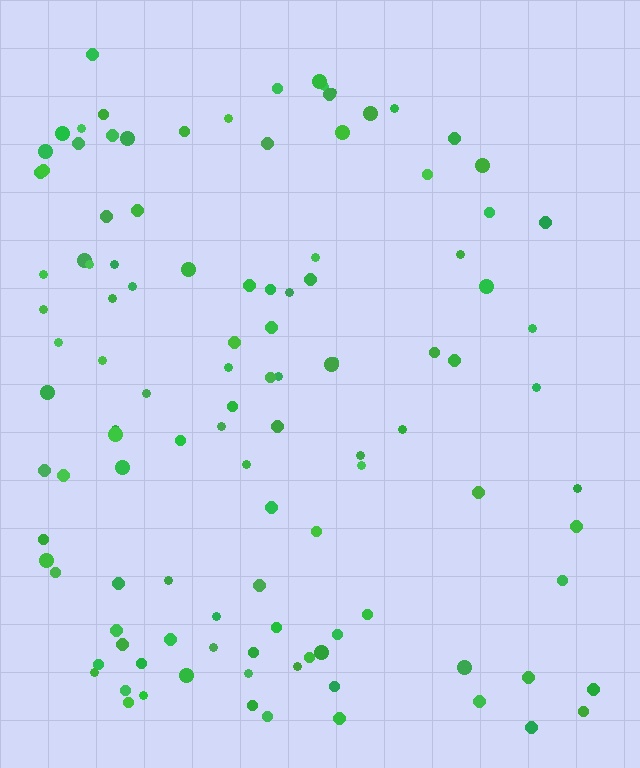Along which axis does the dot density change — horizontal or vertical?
Horizontal.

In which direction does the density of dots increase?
From right to left, with the left side densest.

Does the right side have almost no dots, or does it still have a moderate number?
Still a moderate number, just noticeably fewer than the left.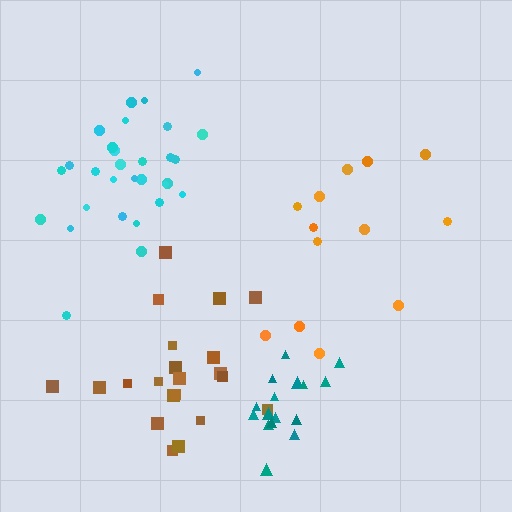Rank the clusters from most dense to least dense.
teal, cyan, brown, orange.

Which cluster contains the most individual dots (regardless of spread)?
Cyan (30).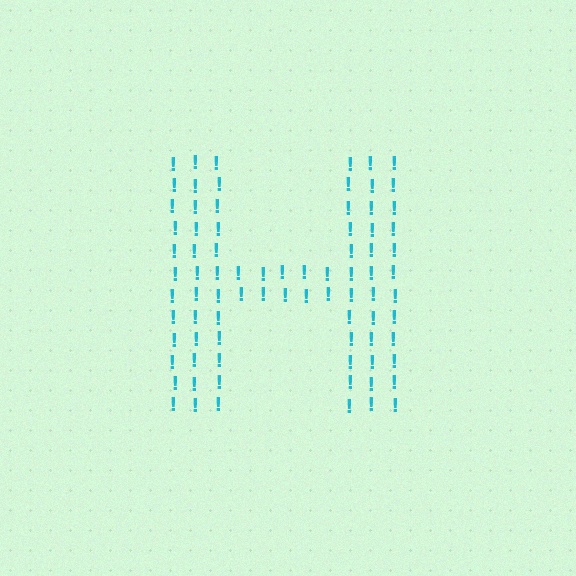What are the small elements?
The small elements are exclamation marks.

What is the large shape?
The large shape is the letter H.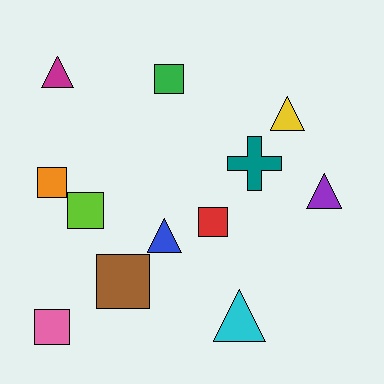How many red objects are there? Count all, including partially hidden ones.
There is 1 red object.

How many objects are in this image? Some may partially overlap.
There are 12 objects.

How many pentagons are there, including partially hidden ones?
There are no pentagons.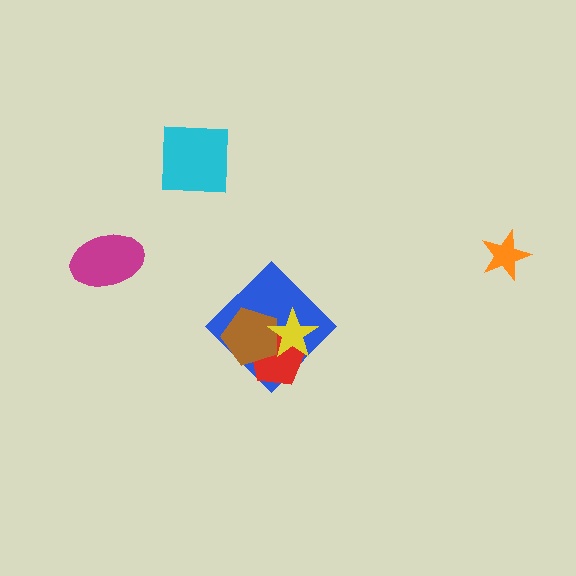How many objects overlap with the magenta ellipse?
0 objects overlap with the magenta ellipse.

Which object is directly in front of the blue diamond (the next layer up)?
The red pentagon is directly in front of the blue diamond.